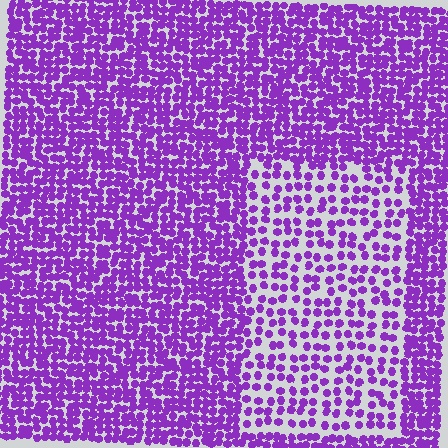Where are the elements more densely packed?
The elements are more densely packed outside the rectangle boundary.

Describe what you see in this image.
The image contains small purple elements arranged at two different densities. A rectangle-shaped region is visible where the elements are less densely packed than the surrounding area.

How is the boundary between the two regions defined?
The boundary is defined by a change in element density (approximately 2.0x ratio). All elements are the same color, size, and shape.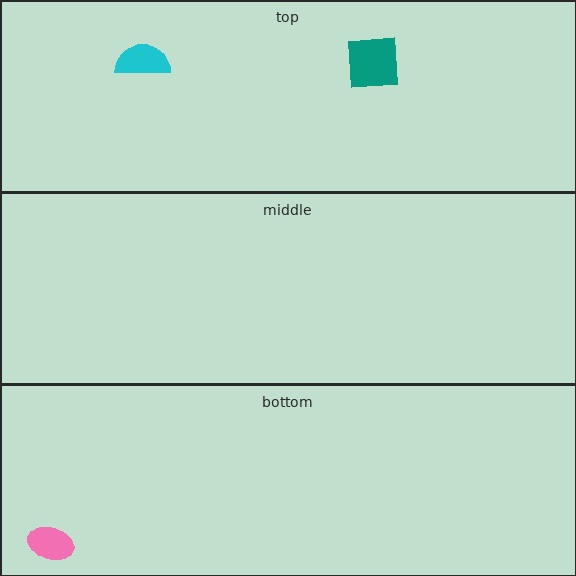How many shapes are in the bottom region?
1.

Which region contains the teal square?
The top region.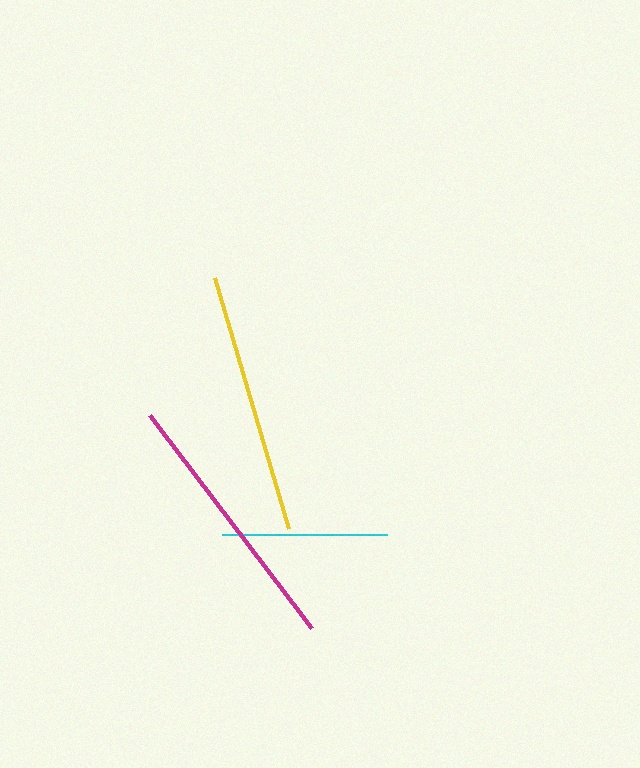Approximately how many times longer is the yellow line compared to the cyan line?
The yellow line is approximately 1.6 times the length of the cyan line.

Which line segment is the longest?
The magenta line is the longest at approximately 268 pixels.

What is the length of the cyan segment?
The cyan segment is approximately 165 pixels long.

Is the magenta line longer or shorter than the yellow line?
The magenta line is longer than the yellow line.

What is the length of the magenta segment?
The magenta segment is approximately 268 pixels long.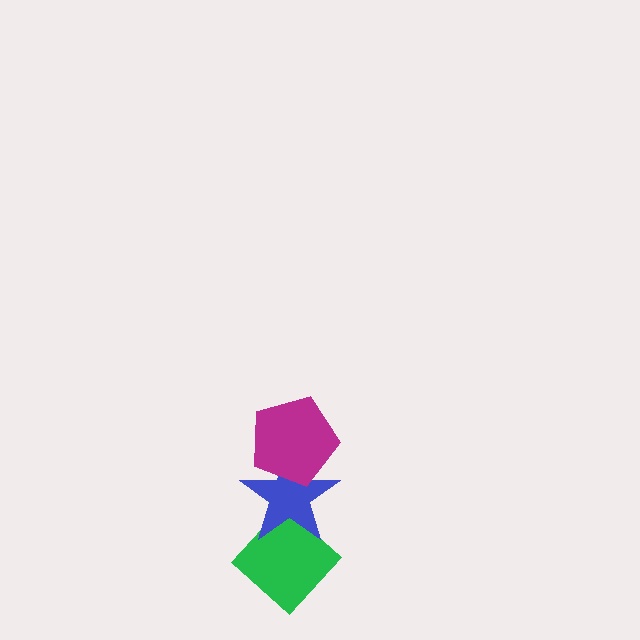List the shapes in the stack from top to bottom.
From top to bottom: the magenta pentagon, the blue star, the green diamond.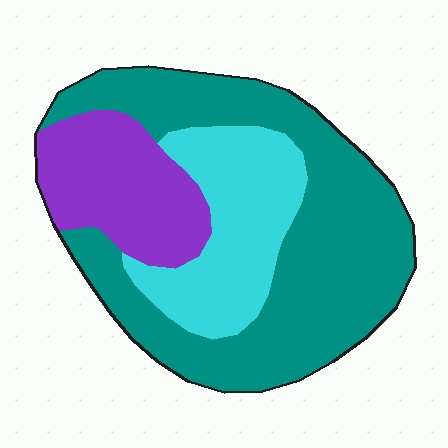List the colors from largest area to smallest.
From largest to smallest: teal, cyan, purple.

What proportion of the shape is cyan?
Cyan covers roughly 25% of the shape.